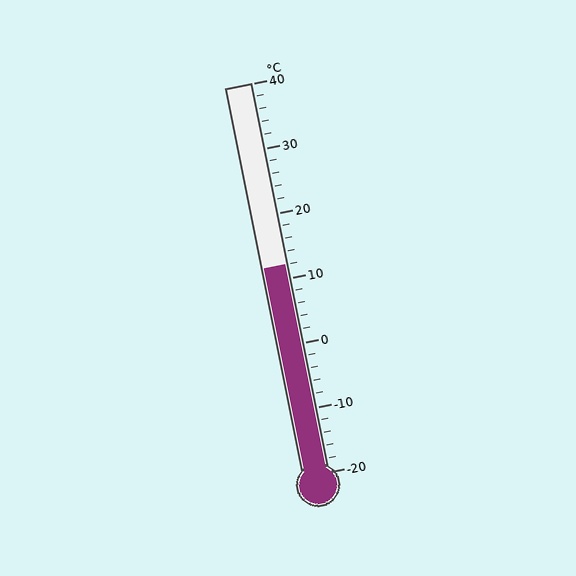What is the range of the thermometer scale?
The thermometer scale ranges from -20°C to 40°C.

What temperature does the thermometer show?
The thermometer shows approximately 12°C.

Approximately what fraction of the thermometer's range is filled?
The thermometer is filled to approximately 55% of its range.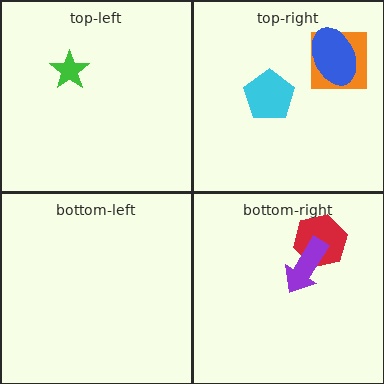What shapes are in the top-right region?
The orange square, the blue ellipse, the cyan pentagon.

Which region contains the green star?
The top-left region.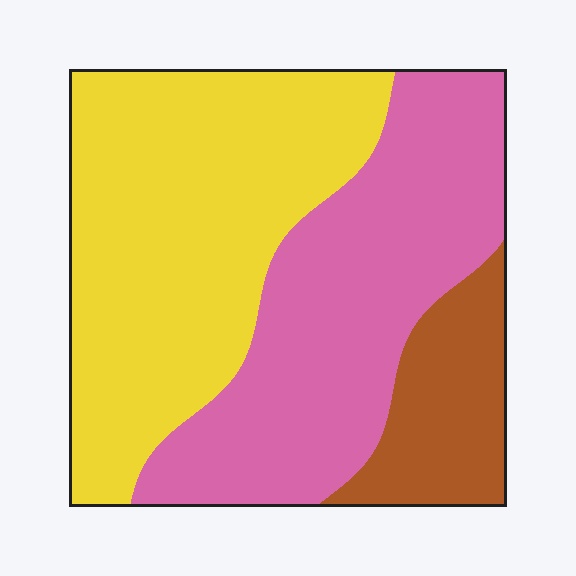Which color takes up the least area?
Brown, at roughly 15%.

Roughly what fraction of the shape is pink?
Pink takes up about two fifths (2/5) of the shape.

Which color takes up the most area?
Yellow, at roughly 45%.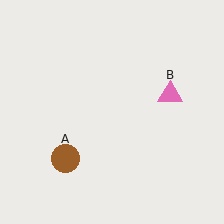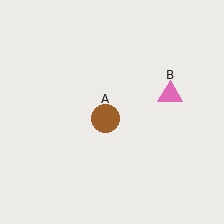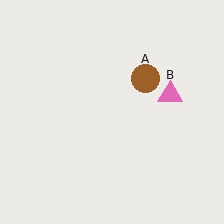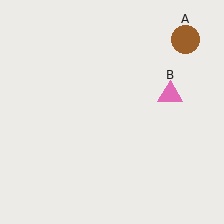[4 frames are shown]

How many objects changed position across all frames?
1 object changed position: brown circle (object A).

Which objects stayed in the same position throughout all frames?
Pink triangle (object B) remained stationary.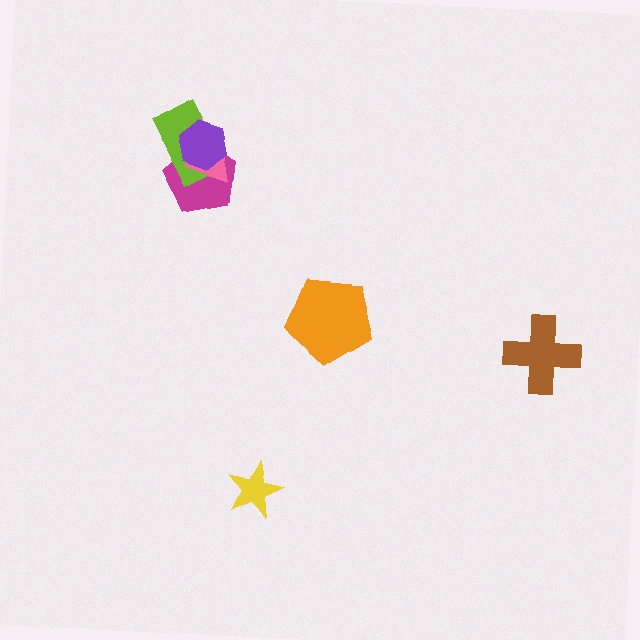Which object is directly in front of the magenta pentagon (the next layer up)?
The lime rectangle is directly in front of the magenta pentagon.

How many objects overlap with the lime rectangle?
3 objects overlap with the lime rectangle.